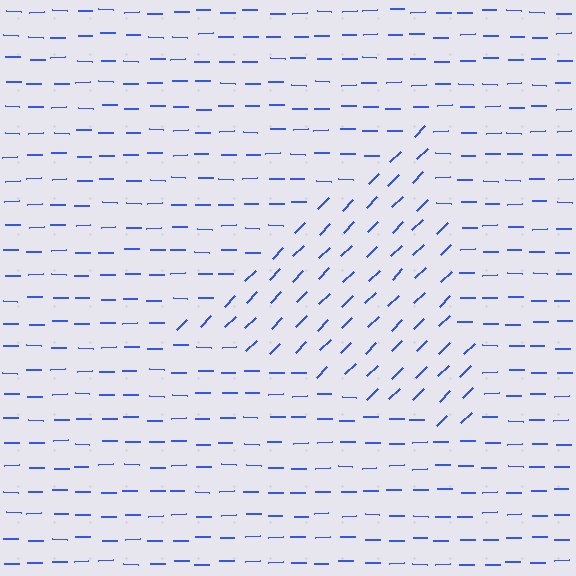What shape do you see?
I see a triangle.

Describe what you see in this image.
The image is filled with small blue line segments. A triangle region in the image has lines oriented differently from the surrounding lines, creating a visible texture boundary.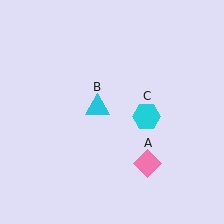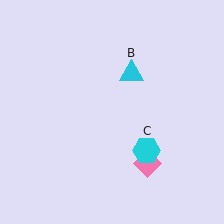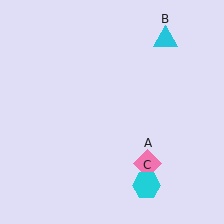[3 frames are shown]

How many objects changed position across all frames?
2 objects changed position: cyan triangle (object B), cyan hexagon (object C).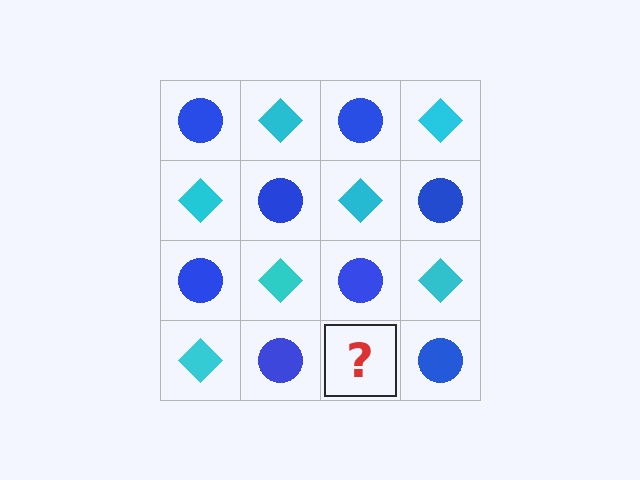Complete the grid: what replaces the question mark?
The question mark should be replaced with a cyan diamond.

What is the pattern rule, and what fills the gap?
The rule is that it alternates blue circle and cyan diamond in a checkerboard pattern. The gap should be filled with a cyan diamond.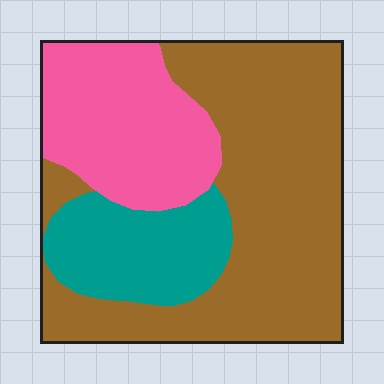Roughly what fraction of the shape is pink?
Pink covers roughly 25% of the shape.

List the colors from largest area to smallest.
From largest to smallest: brown, pink, teal.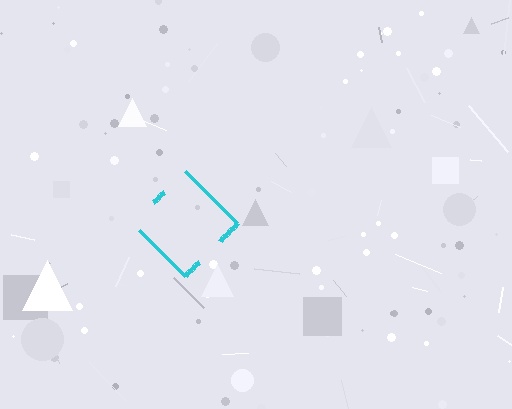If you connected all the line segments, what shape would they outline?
They would outline a diamond.